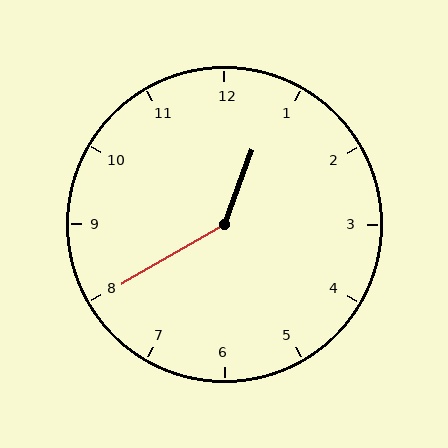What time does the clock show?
12:40.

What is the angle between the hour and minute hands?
Approximately 140 degrees.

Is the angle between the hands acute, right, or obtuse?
It is obtuse.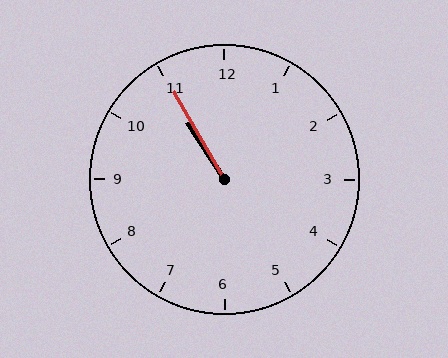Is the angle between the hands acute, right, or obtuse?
It is acute.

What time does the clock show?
10:55.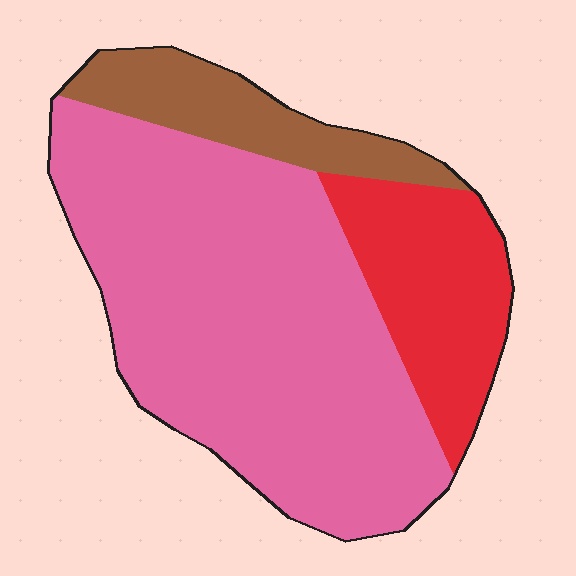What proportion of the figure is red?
Red covers 20% of the figure.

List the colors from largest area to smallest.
From largest to smallest: pink, red, brown.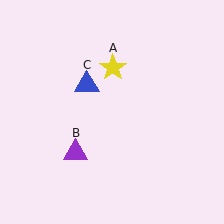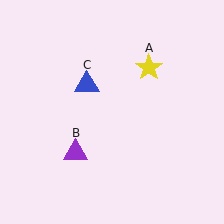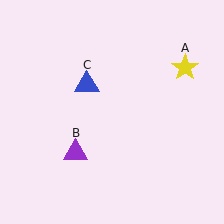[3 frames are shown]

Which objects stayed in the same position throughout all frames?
Purple triangle (object B) and blue triangle (object C) remained stationary.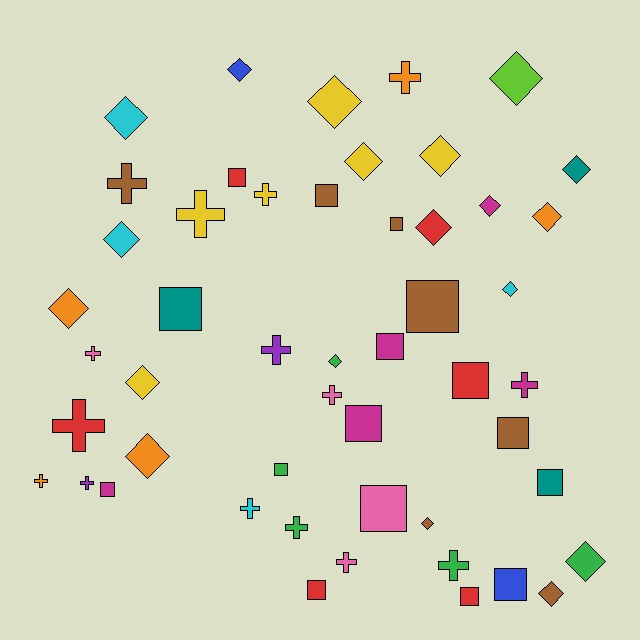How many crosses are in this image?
There are 15 crosses.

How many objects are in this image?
There are 50 objects.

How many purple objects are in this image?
There are 2 purple objects.